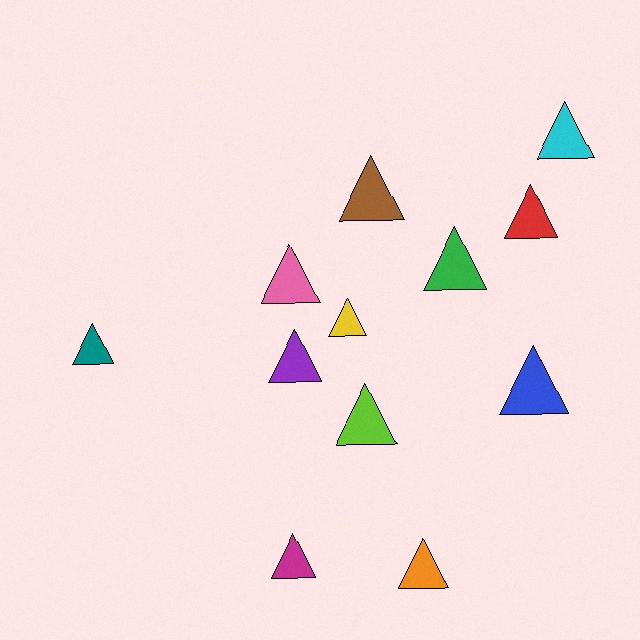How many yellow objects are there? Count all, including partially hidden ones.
There is 1 yellow object.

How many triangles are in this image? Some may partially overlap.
There are 12 triangles.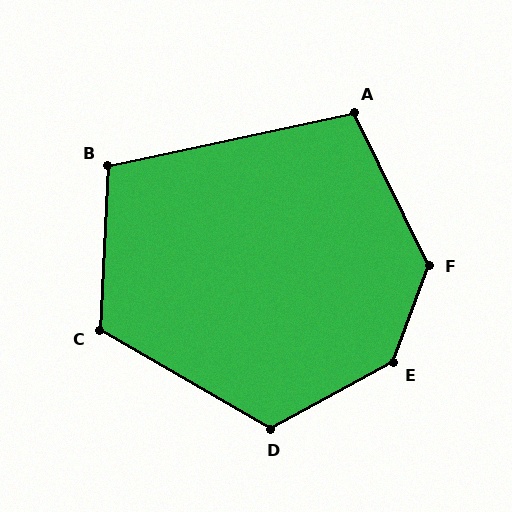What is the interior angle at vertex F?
Approximately 133 degrees (obtuse).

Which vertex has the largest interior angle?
E, at approximately 139 degrees.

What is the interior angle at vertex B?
Approximately 105 degrees (obtuse).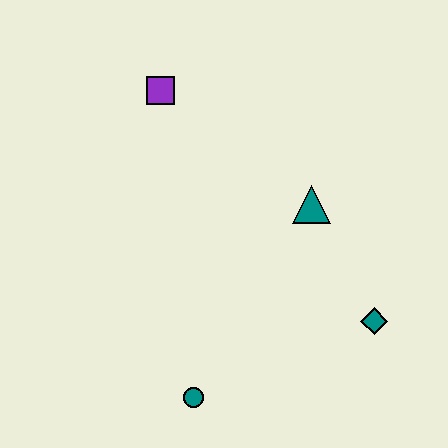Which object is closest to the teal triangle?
The teal diamond is closest to the teal triangle.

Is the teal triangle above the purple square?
No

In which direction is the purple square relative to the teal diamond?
The purple square is above the teal diamond.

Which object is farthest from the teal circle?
The purple square is farthest from the teal circle.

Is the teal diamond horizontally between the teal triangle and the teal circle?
No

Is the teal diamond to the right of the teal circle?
Yes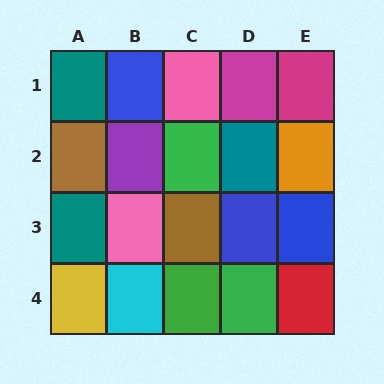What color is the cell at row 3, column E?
Blue.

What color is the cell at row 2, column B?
Purple.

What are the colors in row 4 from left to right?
Yellow, cyan, green, green, red.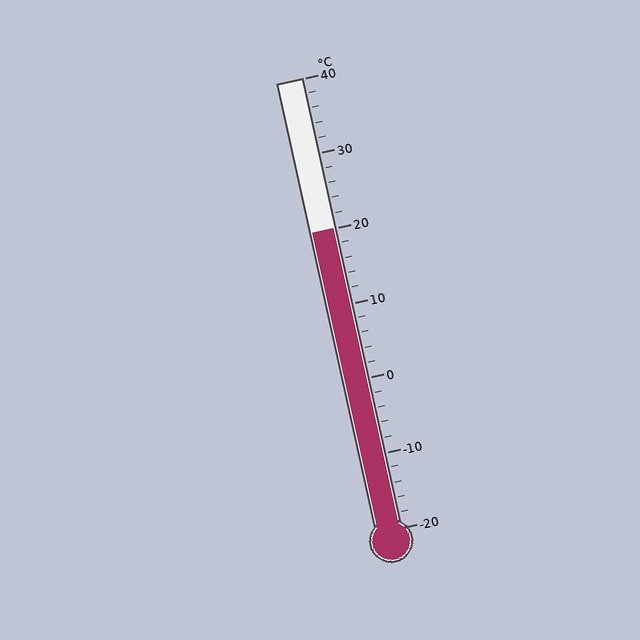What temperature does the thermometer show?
The thermometer shows approximately 20°C.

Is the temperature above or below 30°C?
The temperature is below 30°C.